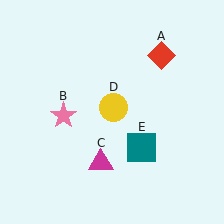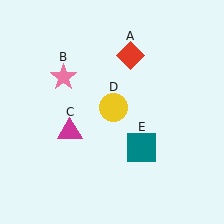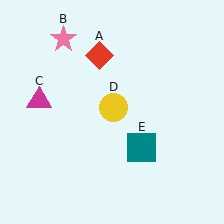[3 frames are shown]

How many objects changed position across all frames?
3 objects changed position: red diamond (object A), pink star (object B), magenta triangle (object C).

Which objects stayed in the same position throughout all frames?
Yellow circle (object D) and teal square (object E) remained stationary.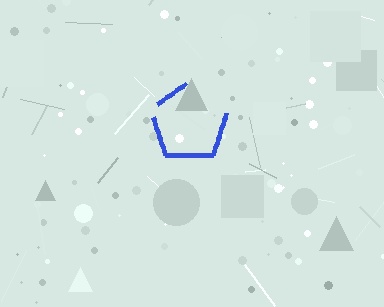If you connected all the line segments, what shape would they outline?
They would outline a pentagon.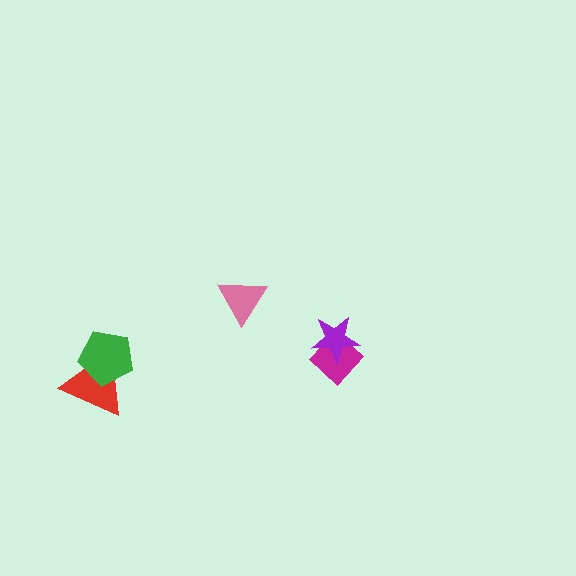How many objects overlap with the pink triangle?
0 objects overlap with the pink triangle.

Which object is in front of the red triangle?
The green pentagon is in front of the red triangle.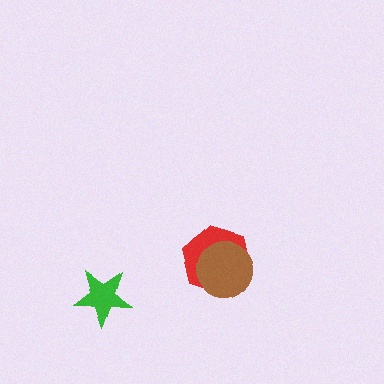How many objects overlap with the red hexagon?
1 object overlaps with the red hexagon.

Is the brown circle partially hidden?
No, no other shape covers it.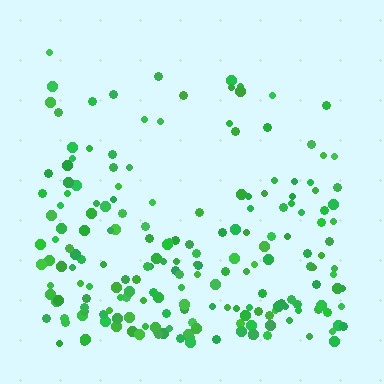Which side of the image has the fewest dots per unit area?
The top.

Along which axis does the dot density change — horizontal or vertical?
Vertical.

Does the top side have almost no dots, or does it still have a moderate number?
Still a moderate number, just noticeably fewer than the bottom.